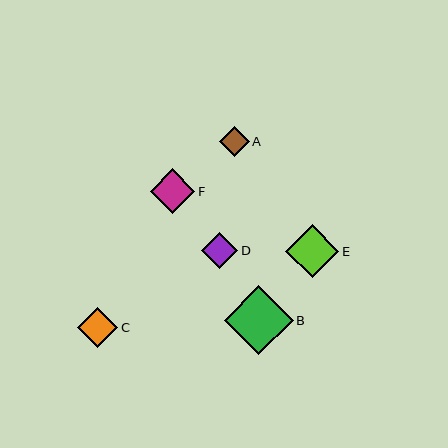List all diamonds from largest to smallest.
From largest to smallest: B, E, F, C, D, A.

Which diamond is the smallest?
Diamond A is the smallest with a size of approximately 30 pixels.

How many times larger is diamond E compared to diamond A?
Diamond E is approximately 1.8 times the size of diamond A.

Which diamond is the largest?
Diamond B is the largest with a size of approximately 69 pixels.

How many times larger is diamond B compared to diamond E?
Diamond B is approximately 1.3 times the size of diamond E.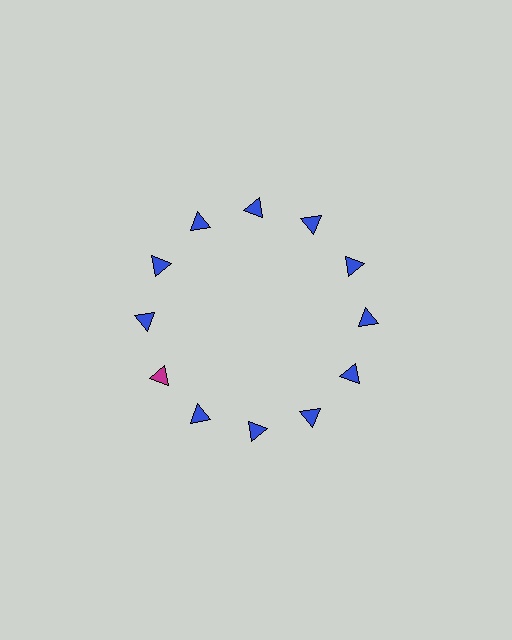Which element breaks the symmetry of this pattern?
The magenta triangle at roughly the 8 o'clock position breaks the symmetry. All other shapes are blue triangles.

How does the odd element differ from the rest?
It has a different color: magenta instead of blue.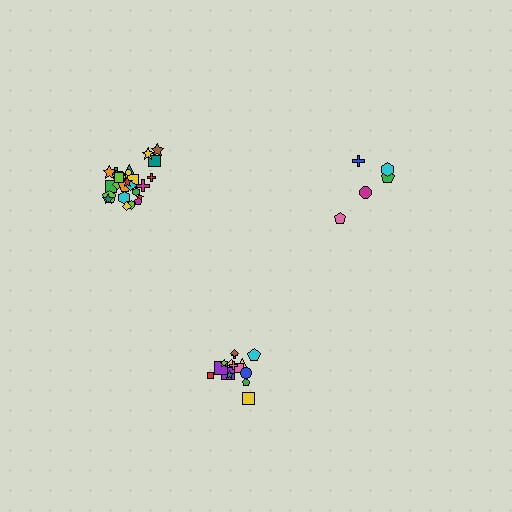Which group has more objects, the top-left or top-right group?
The top-left group.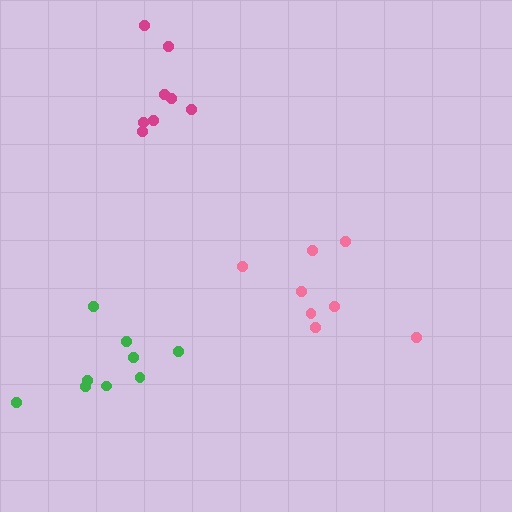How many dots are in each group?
Group 1: 8 dots, Group 2: 8 dots, Group 3: 9 dots (25 total).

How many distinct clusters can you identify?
There are 3 distinct clusters.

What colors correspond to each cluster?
The clusters are colored: magenta, pink, green.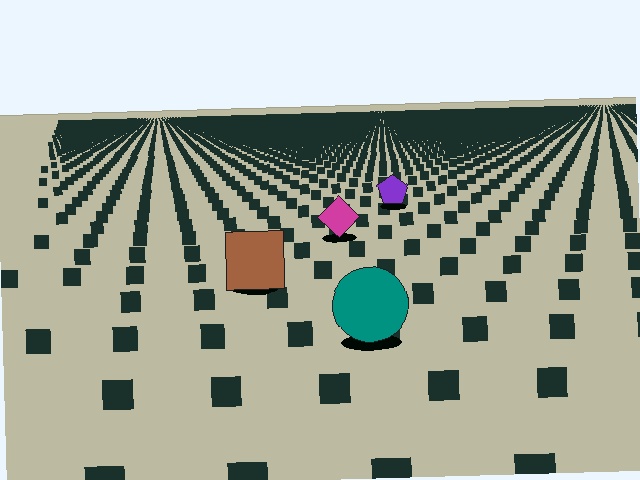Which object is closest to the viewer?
The teal circle is closest. The texture marks near it are larger and more spread out.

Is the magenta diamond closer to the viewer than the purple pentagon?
Yes. The magenta diamond is closer — you can tell from the texture gradient: the ground texture is coarser near it.